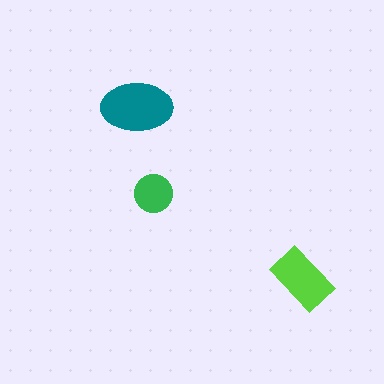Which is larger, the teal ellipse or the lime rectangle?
The teal ellipse.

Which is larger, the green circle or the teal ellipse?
The teal ellipse.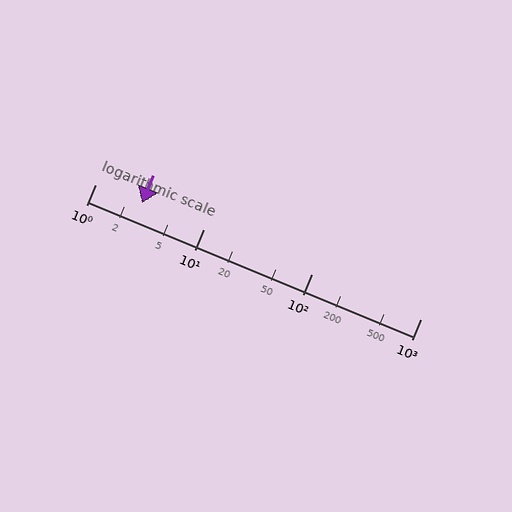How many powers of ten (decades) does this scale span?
The scale spans 3 decades, from 1 to 1000.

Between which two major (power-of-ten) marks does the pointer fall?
The pointer is between 1 and 10.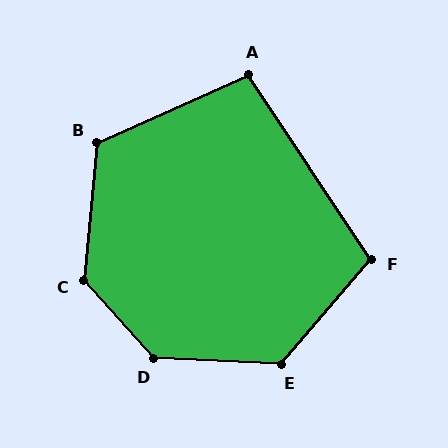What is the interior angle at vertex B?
Approximately 119 degrees (obtuse).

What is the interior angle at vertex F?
Approximately 106 degrees (obtuse).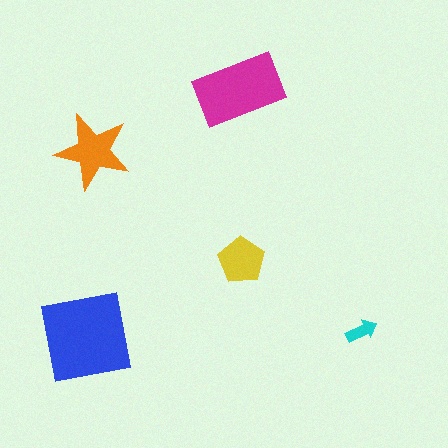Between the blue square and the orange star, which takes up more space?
The blue square.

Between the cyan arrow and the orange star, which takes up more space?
The orange star.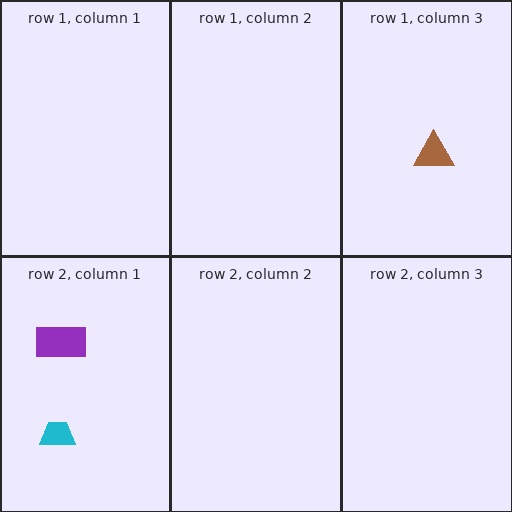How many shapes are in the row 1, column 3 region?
1.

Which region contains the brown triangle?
The row 1, column 3 region.